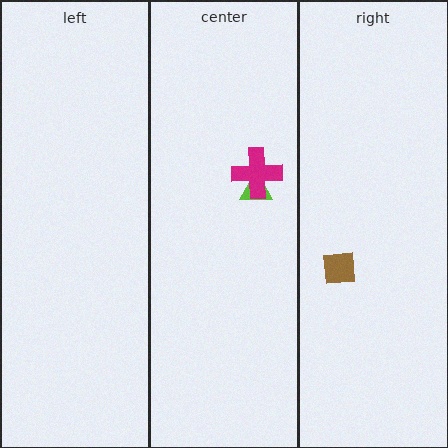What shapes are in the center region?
The lime triangle, the magenta cross.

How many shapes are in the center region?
2.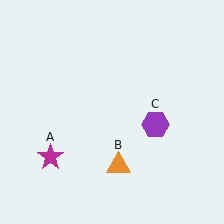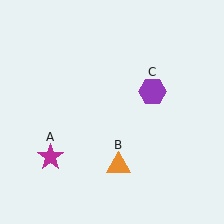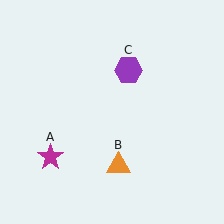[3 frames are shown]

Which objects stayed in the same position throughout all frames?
Magenta star (object A) and orange triangle (object B) remained stationary.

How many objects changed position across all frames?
1 object changed position: purple hexagon (object C).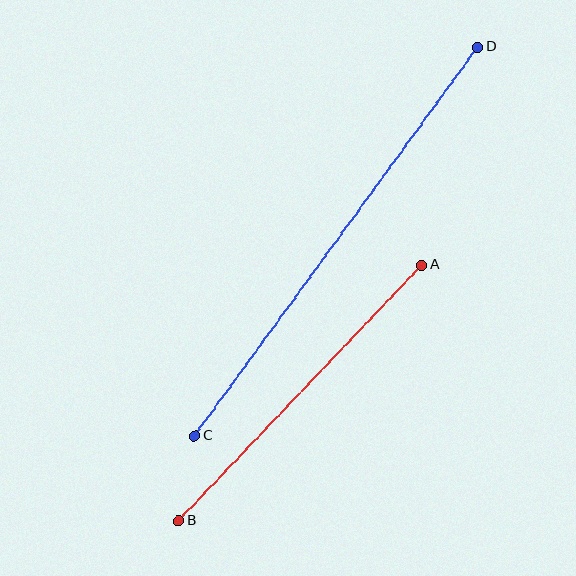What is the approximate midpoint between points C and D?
The midpoint is at approximately (336, 241) pixels.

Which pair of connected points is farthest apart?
Points C and D are farthest apart.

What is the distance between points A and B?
The distance is approximately 353 pixels.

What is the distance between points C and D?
The distance is approximately 481 pixels.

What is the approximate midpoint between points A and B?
The midpoint is at approximately (300, 393) pixels.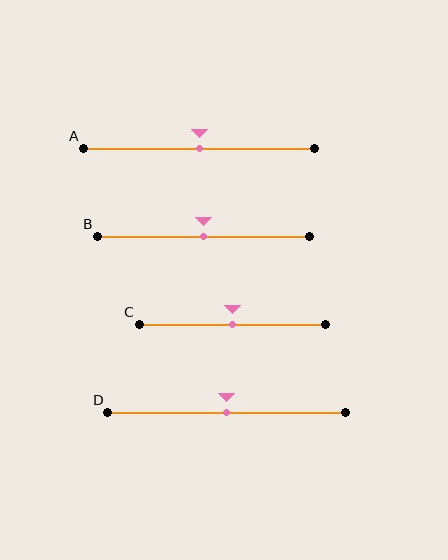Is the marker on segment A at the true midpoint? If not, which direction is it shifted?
Yes, the marker on segment A is at the true midpoint.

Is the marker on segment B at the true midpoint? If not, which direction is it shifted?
Yes, the marker on segment B is at the true midpoint.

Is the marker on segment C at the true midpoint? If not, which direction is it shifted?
Yes, the marker on segment C is at the true midpoint.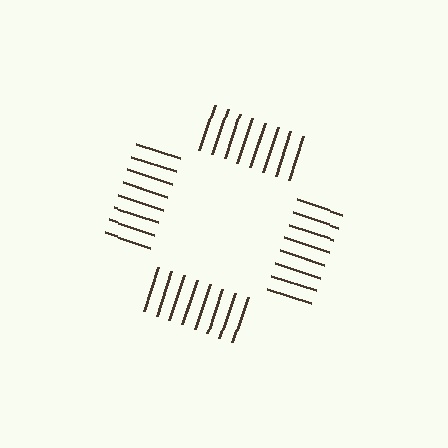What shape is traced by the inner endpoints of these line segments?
An illusory square — the line segments terminate on its edges but no continuous stroke is drawn.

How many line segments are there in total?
32 — 8 along each of the 4 edges.